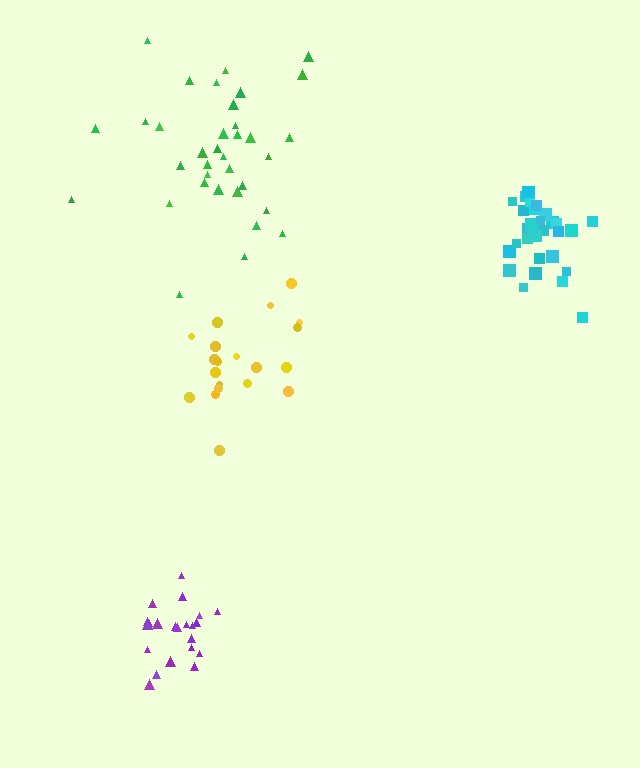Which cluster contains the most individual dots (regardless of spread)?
Green (35).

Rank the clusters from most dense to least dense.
cyan, purple, yellow, green.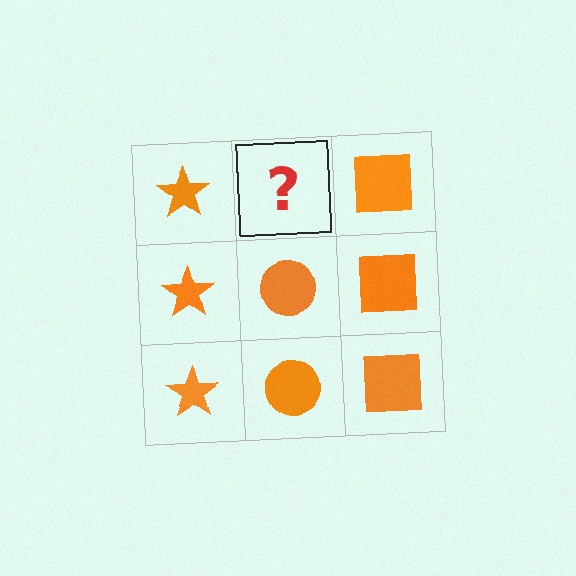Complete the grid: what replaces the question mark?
The question mark should be replaced with an orange circle.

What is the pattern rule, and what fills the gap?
The rule is that each column has a consistent shape. The gap should be filled with an orange circle.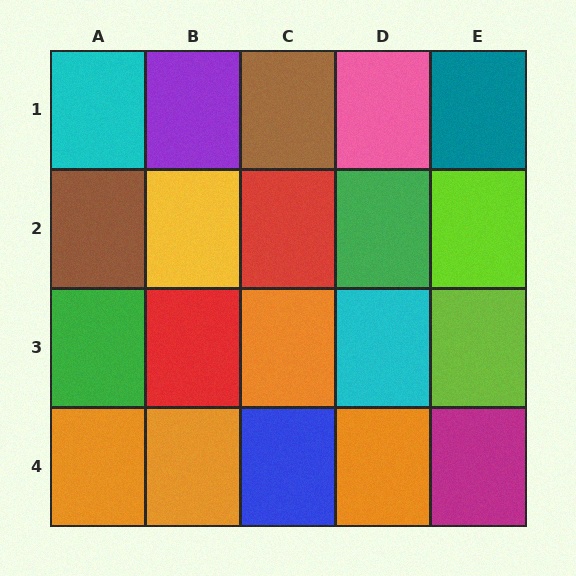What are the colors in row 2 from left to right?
Brown, yellow, red, green, lime.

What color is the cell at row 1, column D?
Pink.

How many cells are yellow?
1 cell is yellow.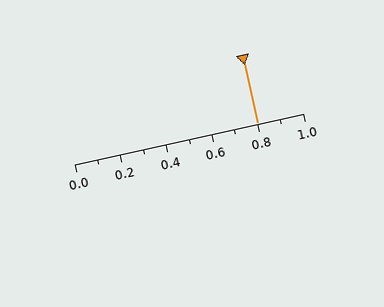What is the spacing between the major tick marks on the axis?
The major ticks are spaced 0.2 apart.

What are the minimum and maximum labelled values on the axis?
The axis runs from 0.0 to 1.0.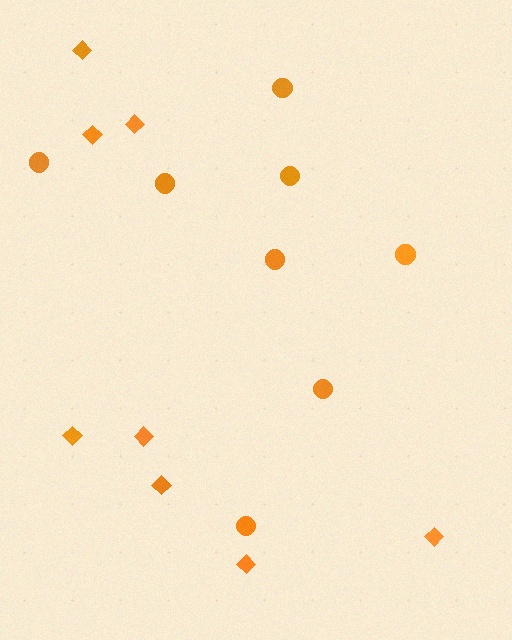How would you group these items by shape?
There are 2 groups: one group of circles (8) and one group of diamonds (8).